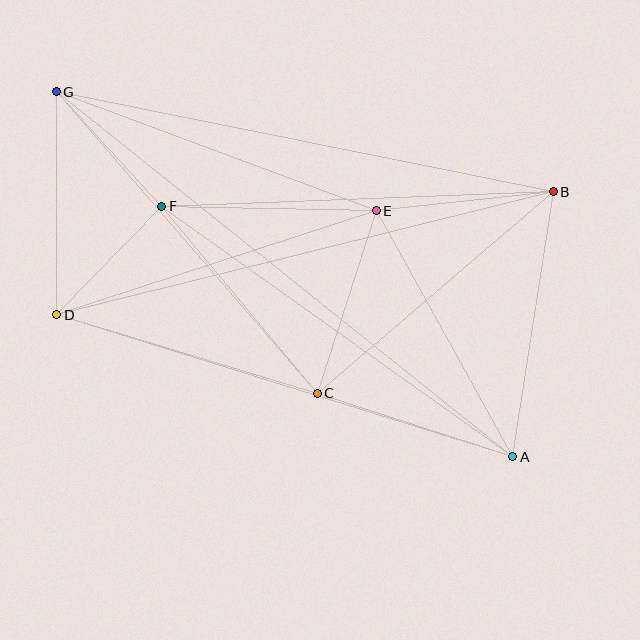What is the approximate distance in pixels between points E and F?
The distance between E and F is approximately 215 pixels.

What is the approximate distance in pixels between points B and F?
The distance between B and F is approximately 392 pixels.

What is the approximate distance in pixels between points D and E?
The distance between D and E is approximately 336 pixels.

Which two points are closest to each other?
Points D and F are closest to each other.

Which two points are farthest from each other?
Points A and G are farthest from each other.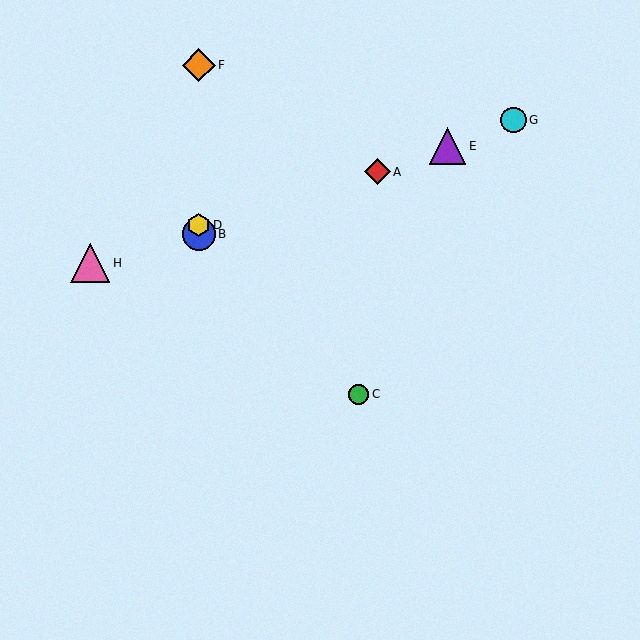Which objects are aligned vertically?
Objects B, D, F are aligned vertically.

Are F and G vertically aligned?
No, F is at x≈199 and G is at x≈514.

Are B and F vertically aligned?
Yes, both are at x≈199.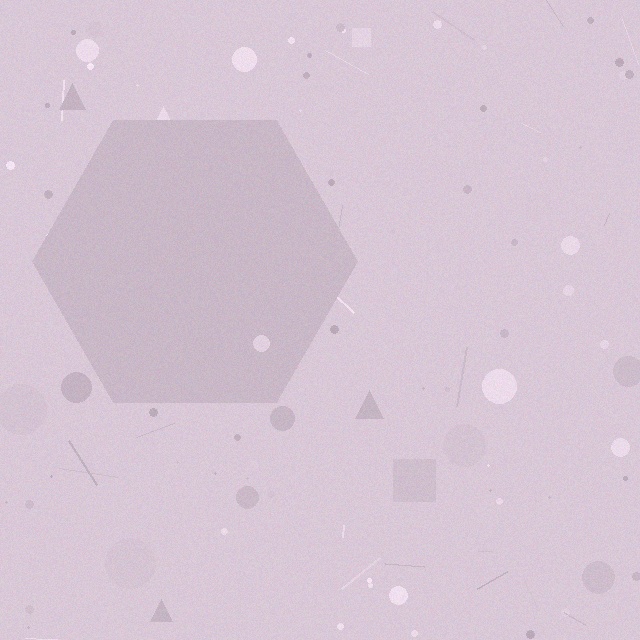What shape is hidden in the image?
A hexagon is hidden in the image.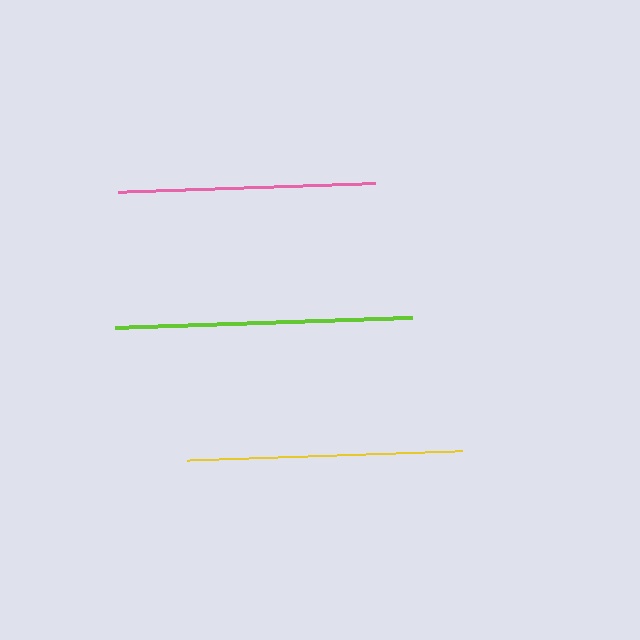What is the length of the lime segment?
The lime segment is approximately 297 pixels long.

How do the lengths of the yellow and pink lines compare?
The yellow and pink lines are approximately the same length.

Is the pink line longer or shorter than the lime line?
The lime line is longer than the pink line.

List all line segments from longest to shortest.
From longest to shortest: lime, yellow, pink.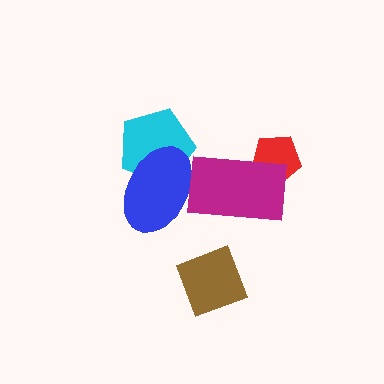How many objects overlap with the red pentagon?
1 object overlaps with the red pentagon.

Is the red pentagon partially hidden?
Yes, it is partially covered by another shape.